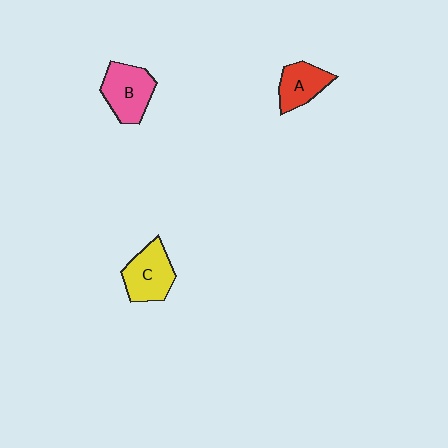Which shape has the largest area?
Shape B (pink).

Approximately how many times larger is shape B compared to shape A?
Approximately 1.3 times.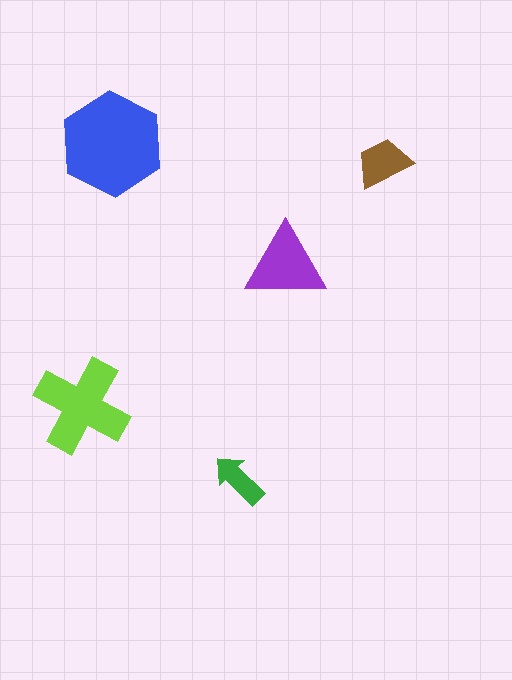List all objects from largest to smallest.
The blue hexagon, the lime cross, the purple triangle, the brown trapezoid, the green arrow.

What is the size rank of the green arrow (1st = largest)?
5th.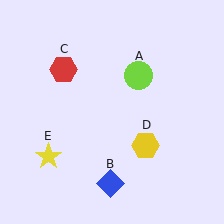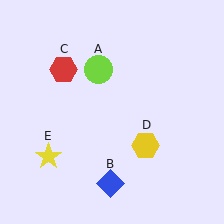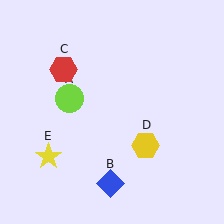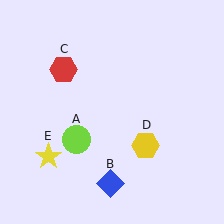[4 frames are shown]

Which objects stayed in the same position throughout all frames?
Blue diamond (object B) and red hexagon (object C) and yellow hexagon (object D) and yellow star (object E) remained stationary.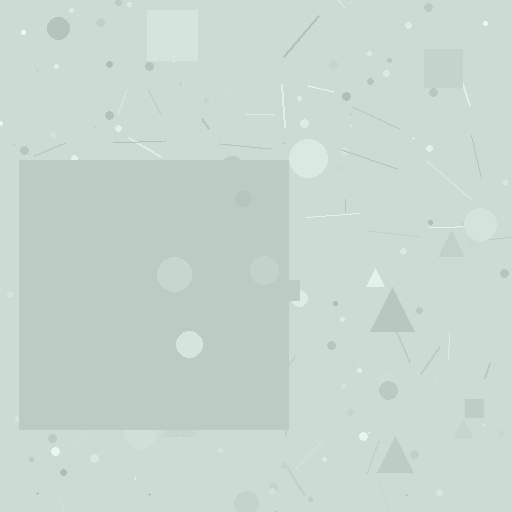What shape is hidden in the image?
A square is hidden in the image.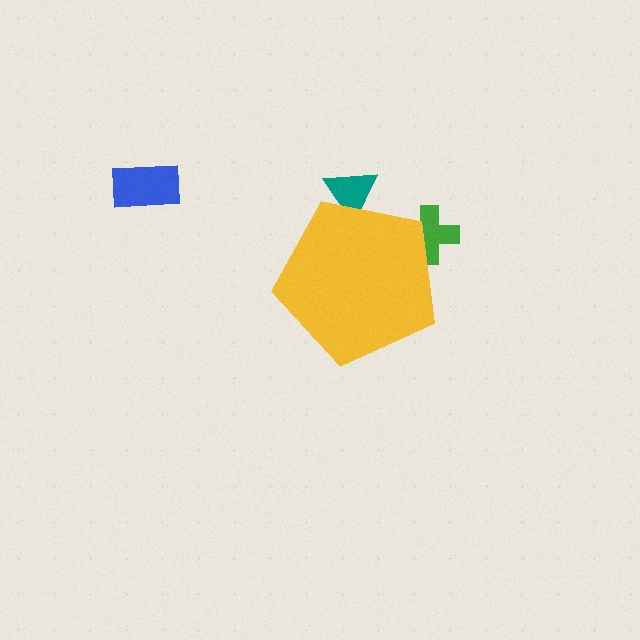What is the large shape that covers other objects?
A yellow pentagon.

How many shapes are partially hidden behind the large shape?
2 shapes are partially hidden.